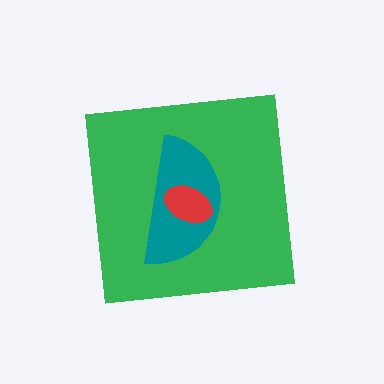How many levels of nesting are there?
3.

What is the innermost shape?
The red ellipse.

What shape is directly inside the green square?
The teal semicircle.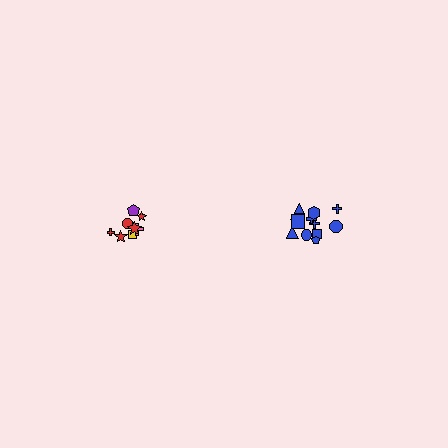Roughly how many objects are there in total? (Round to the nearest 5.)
Roughly 20 objects in total.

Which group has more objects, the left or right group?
The right group.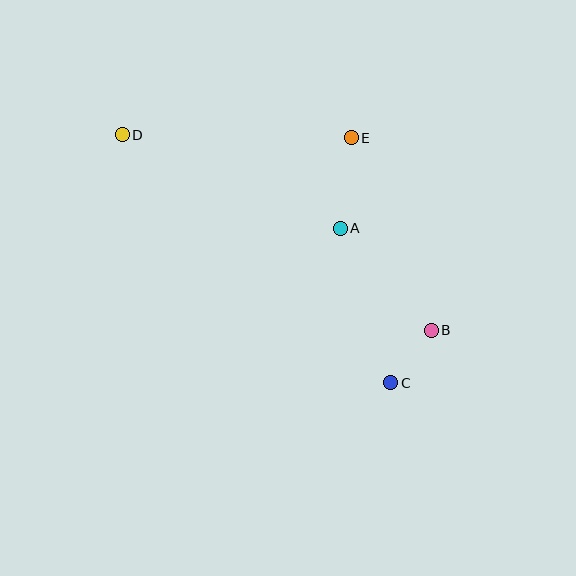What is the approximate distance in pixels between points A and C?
The distance between A and C is approximately 162 pixels.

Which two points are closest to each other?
Points B and C are closest to each other.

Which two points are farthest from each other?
Points B and D are farthest from each other.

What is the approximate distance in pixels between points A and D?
The distance between A and D is approximately 237 pixels.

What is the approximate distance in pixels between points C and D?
The distance between C and D is approximately 365 pixels.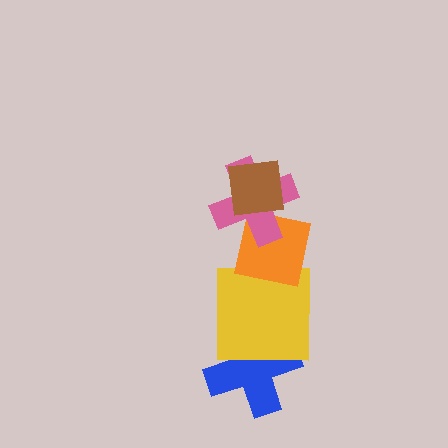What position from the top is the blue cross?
The blue cross is 5th from the top.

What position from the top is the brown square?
The brown square is 1st from the top.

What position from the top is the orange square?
The orange square is 3rd from the top.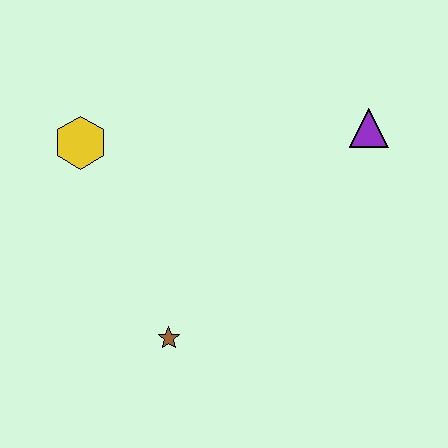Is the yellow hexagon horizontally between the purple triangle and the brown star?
No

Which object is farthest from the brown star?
The purple triangle is farthest from the brown star.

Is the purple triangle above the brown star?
Yes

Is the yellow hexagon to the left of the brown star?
Yes